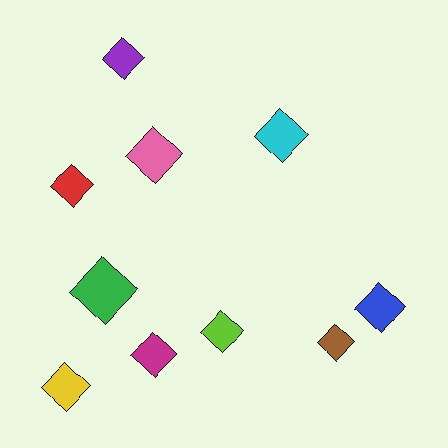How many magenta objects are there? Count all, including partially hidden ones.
There is 1 magenta object.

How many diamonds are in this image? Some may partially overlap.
There are 10 diamonds.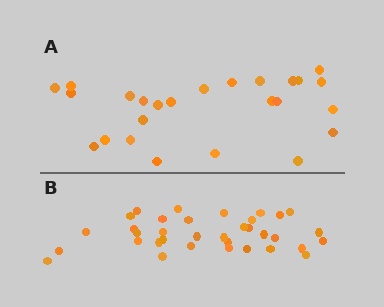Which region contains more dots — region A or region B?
Region B (the bottom region) has more dots.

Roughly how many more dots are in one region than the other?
Region B has roughly 10 or so more dots than region A.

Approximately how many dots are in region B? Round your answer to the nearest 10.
About 40 dots. (The exact count is 35, which rounds to 40.)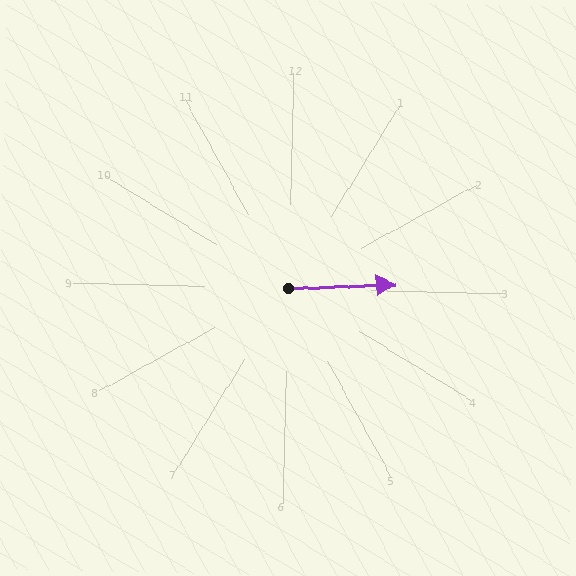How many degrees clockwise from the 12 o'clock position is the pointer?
Approximately 87 degrees.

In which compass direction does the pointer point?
East.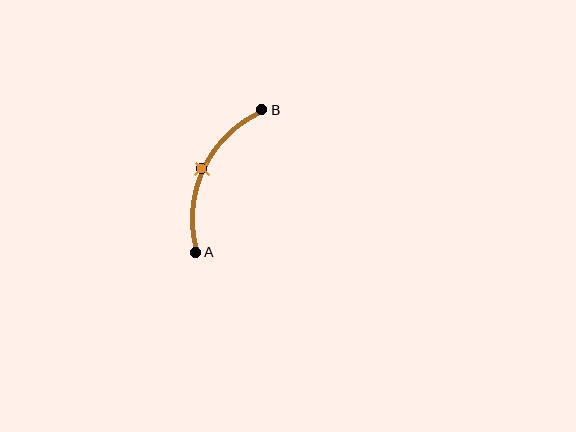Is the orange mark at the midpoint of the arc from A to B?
Yes. The orange mark lies on the arc at equal arc-length from both A and B — it is the arc midpoint.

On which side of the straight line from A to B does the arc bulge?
The arc bulges to the left of the straight line connecting A and B.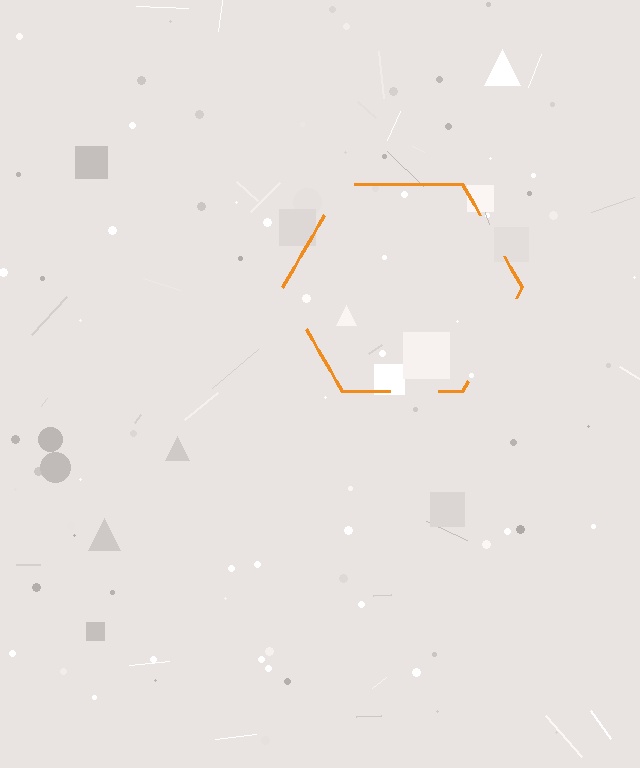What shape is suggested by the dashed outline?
The dashed outline suggests a hexagon.